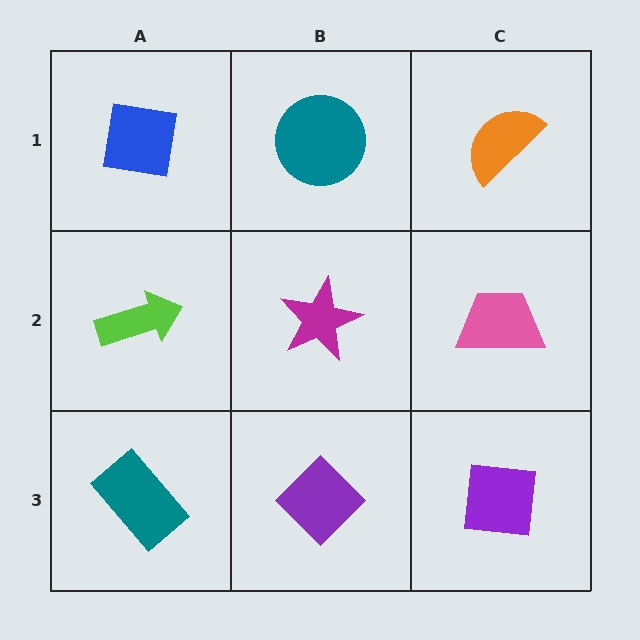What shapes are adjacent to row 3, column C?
A pink trapezoid (row 2, column C), a purple diamond (row 3, column B).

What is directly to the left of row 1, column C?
A teal circle.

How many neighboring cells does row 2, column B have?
4.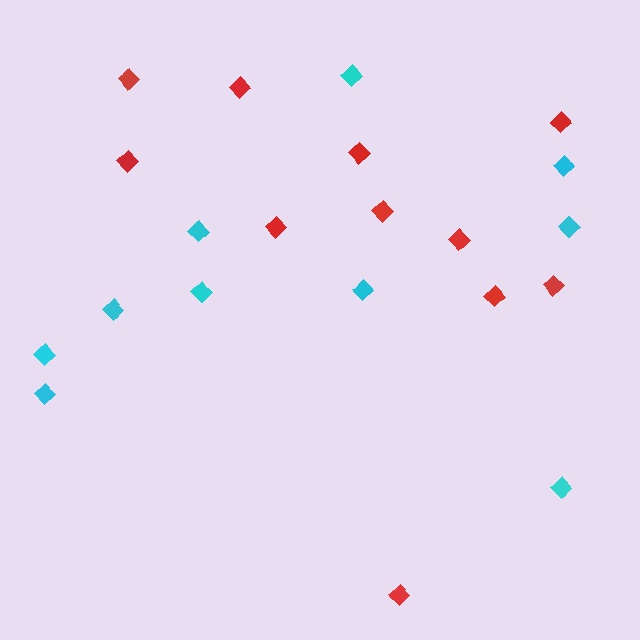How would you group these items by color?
There are 2 groups: one group of cyan diamonds (10) and one group of red diamonds (11).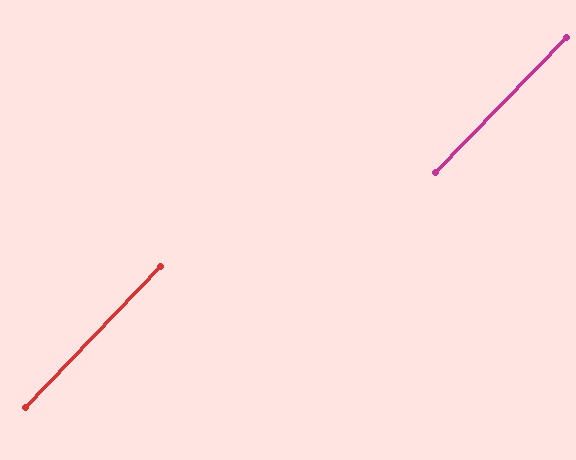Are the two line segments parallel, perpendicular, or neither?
Parallel — their directions differ by only 0.5°.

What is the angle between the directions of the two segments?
Approximately 1 degree.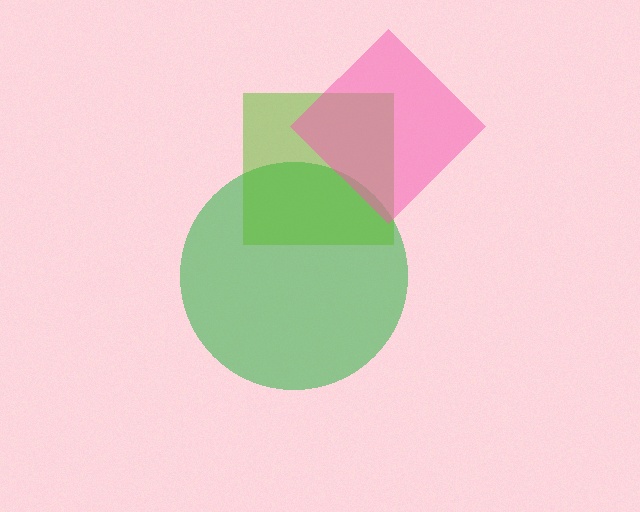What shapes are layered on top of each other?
The layered shapes are: a green circle, a lime square, a pink diamond.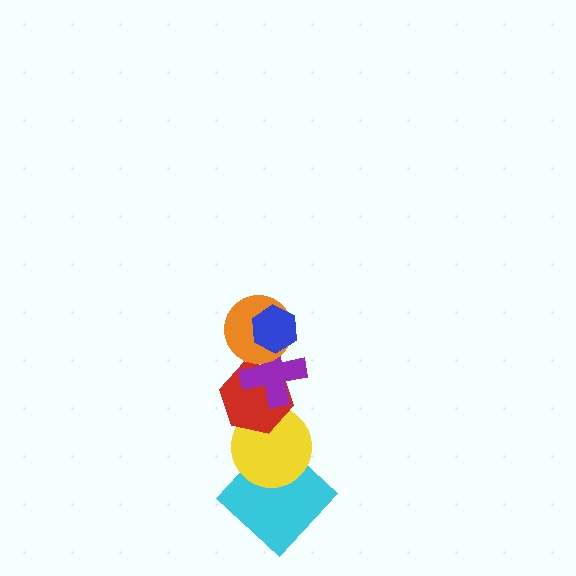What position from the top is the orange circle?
The orange circle is 2nd from the top.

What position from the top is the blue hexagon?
The blue hexagon is 1st from the top.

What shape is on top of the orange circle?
The blue hexagon is on top of the orange circle.